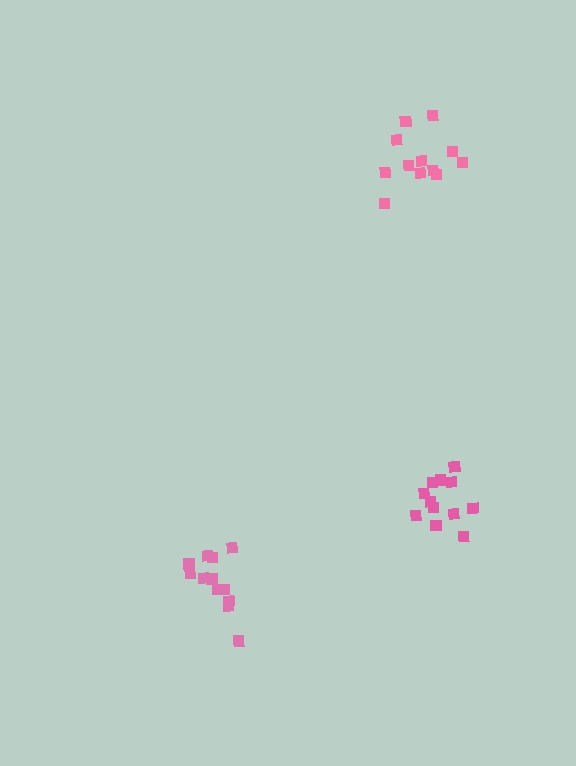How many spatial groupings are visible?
There are 3 spatial groupings.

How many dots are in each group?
Group 1: 12 dots, Group 2: 12 dots, Group 3: 12 dots (36 total).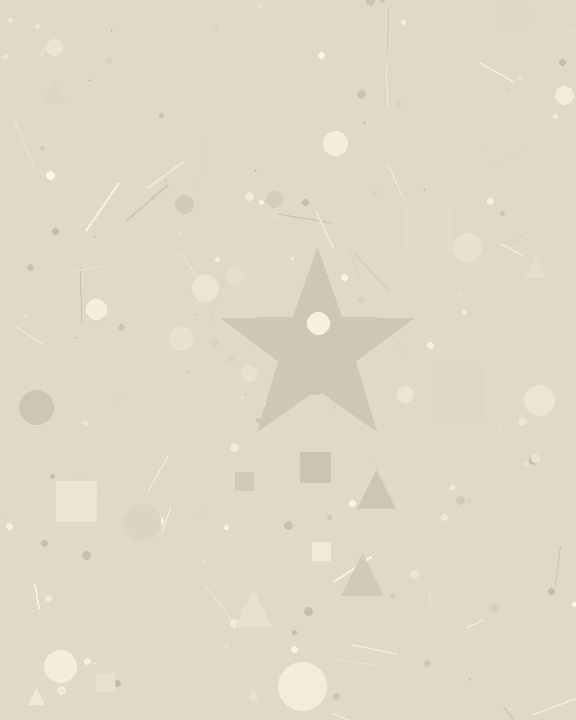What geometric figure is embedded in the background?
A star is embedded in the background.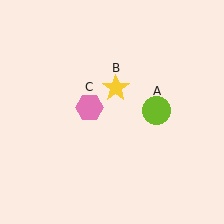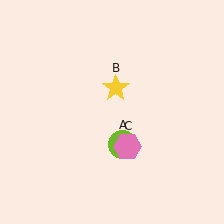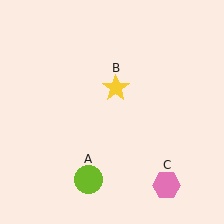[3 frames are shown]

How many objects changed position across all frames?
2 objects changed position: lime circle (object A), pink hexagon (object C).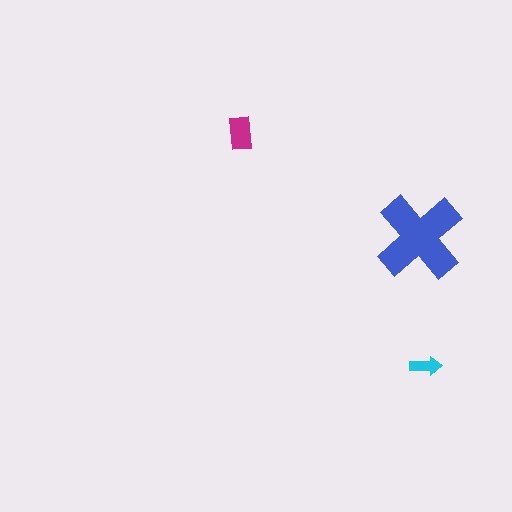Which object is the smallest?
The cyan arrow.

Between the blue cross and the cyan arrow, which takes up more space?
The blue cross.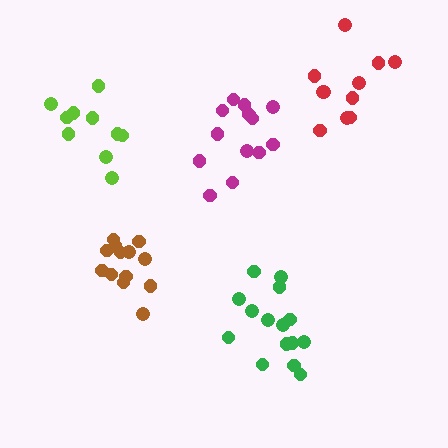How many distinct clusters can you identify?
There are 5 distinct clusters.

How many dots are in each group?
Group 1: 13 dots, Group 2: 15 dots, Group 3: 13 dots, Group 4: 11 dots, Group 5: 10 dots (62 total).